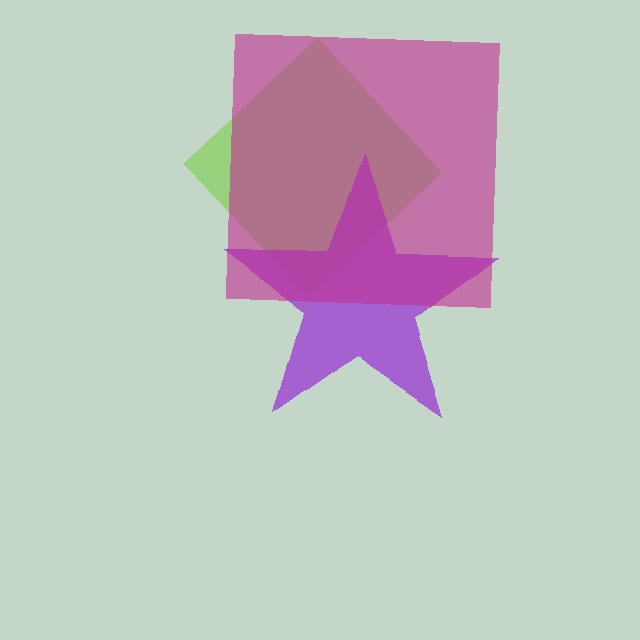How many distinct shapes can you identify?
There are 3 distinct shapes: a lime diamond, a purple star, a magenta square.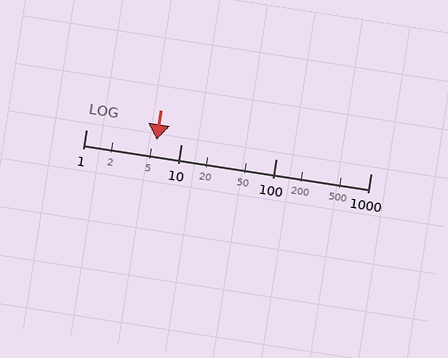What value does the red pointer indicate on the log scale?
The pointer indicates approximately 5.6.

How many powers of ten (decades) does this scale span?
The scale spans 3 decades, from 1 to 1000.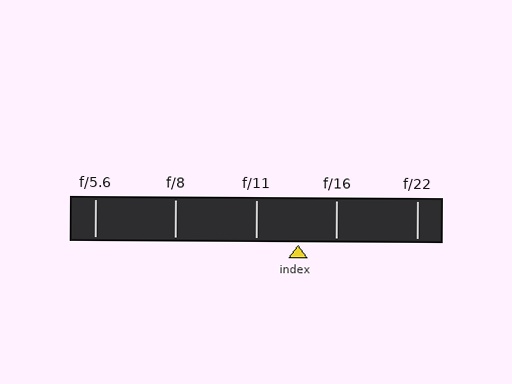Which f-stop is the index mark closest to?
The index mark is closest to f/16.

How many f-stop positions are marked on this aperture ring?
There are 5 f-stop positions marked.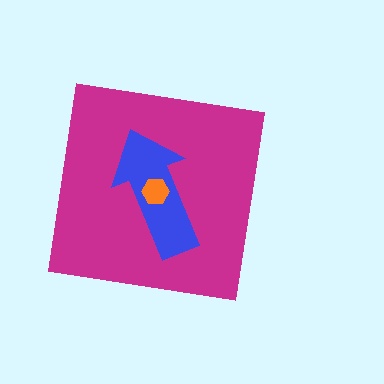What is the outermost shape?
The magenta square.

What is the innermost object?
The orange hexagon.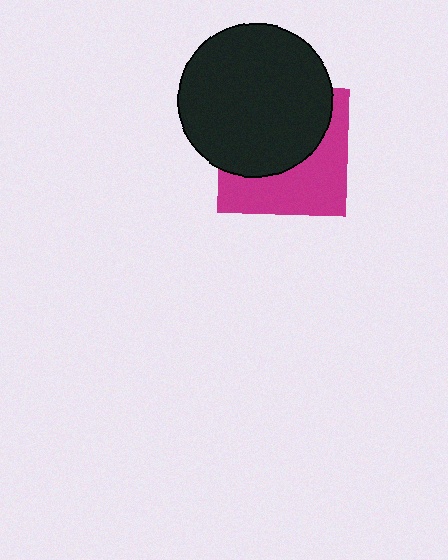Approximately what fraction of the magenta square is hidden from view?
Roughly 54% of the magenta square is hidden behind the black circle.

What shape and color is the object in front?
The object in front is a black circle.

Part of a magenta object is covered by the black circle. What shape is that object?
It is a square.